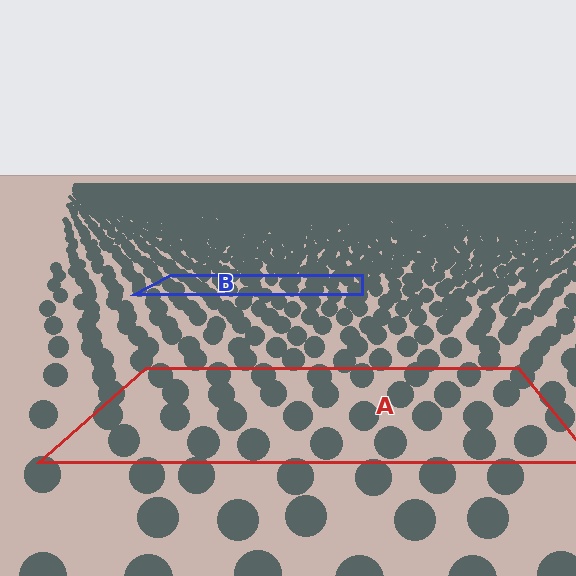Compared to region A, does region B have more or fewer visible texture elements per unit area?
Region B has more texture elements per unit area — they are packed more densely because it is farther away.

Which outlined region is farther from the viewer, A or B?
Region B is farther from the viewer — the texture elements inside it appear smaller and more densely packed.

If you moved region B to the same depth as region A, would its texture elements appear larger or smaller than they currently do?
They would appear larger. At a closer depth, the same texture elements are projected at a bigger on-screen size.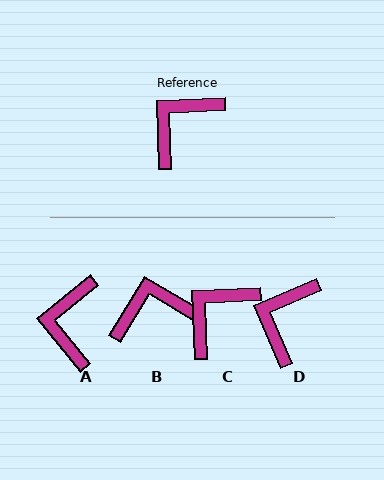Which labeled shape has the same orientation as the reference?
C.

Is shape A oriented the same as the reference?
No, it is off by about 37 degrees.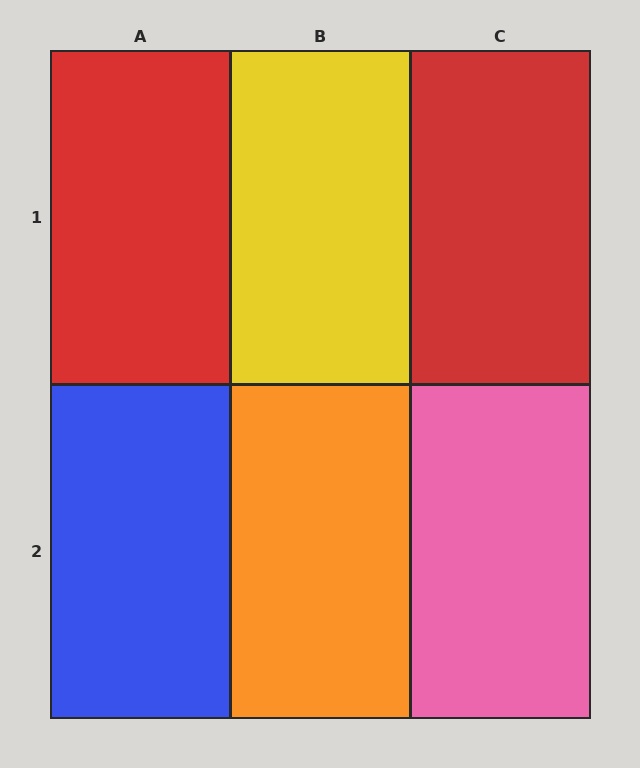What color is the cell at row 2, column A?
Blue.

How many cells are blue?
1 cell is blue.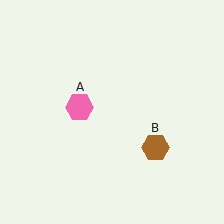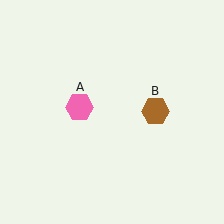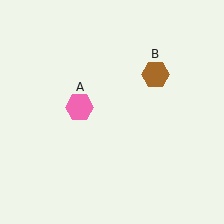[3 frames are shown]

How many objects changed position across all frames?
1 object changed position: brown hexagon (object B).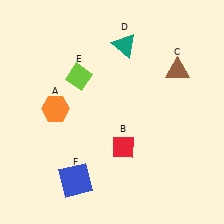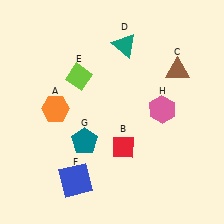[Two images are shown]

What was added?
A teal pentagon (G), a pink hexagon (H) were added in Image 2.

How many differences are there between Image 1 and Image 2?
There are 2 differences between the two images.